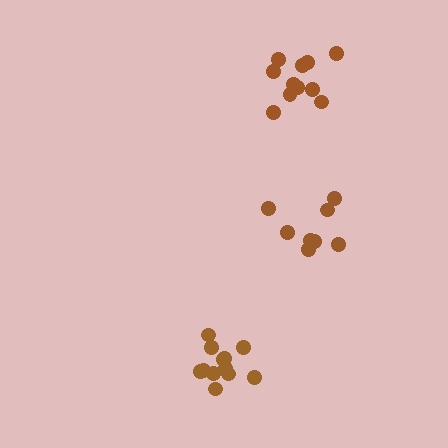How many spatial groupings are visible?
There are 3 spatial groupings.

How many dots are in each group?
Group 1: 8 dots, Group 2: 12 dots, Group 3: 11 dots (31 total).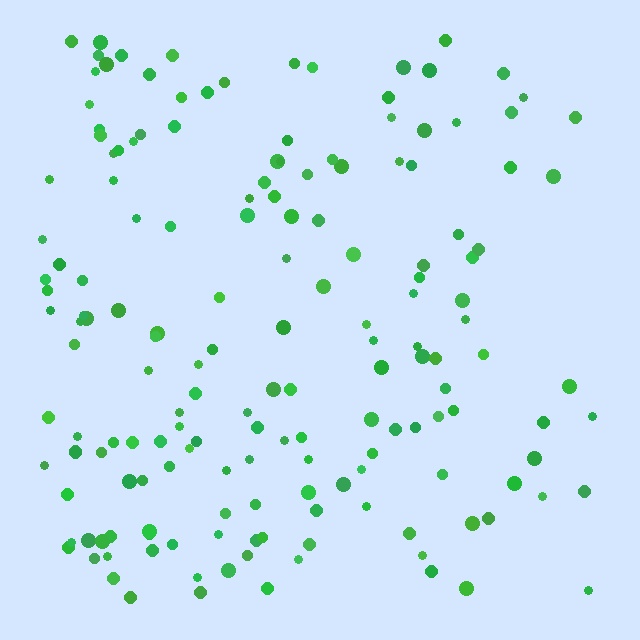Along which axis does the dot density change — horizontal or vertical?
Horizontal.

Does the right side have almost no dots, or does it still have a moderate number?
Still a moderate number, just noticeably fewer than the left.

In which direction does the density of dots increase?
From right to left, with the left side densest.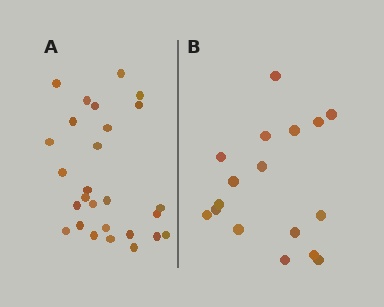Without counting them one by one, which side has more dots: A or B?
Region A (the left region) has more dots.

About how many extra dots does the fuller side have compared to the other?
Region A has roughly 10 or so more dots than region B.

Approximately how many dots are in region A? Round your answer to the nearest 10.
About 30 dots. (The exact count is 27, which rounds to 30.)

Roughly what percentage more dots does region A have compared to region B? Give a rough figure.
About 60% more.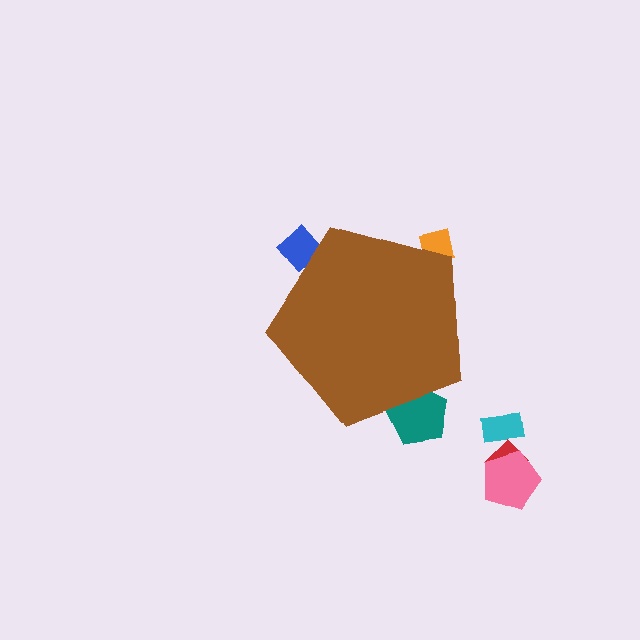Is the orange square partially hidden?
Yes, the orange square is partially hidden behind the brown pentagon.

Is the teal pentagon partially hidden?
Yes, the teal pentagon is partially hidden behind the brown pentagon.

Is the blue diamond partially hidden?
Yes, the blue diamond is partially hidden behind the brown pentagon.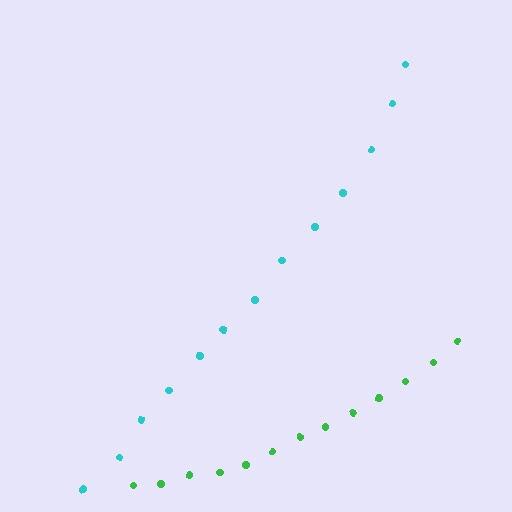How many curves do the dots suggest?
There are 2 distinct paths.